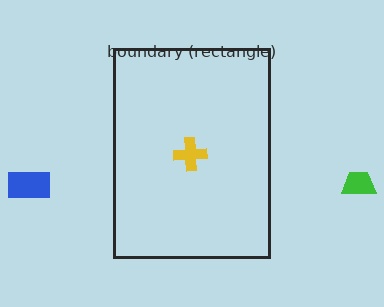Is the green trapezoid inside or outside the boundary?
Outside.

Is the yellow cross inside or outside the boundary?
Inside.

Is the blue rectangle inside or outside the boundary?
Outside.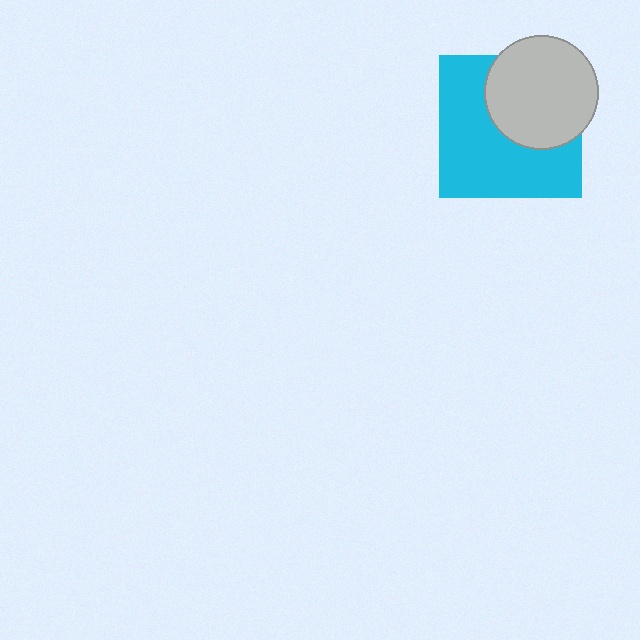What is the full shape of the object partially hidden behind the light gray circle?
The partially hidden object is a cyan square.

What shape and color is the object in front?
The object in front is a light gray circle.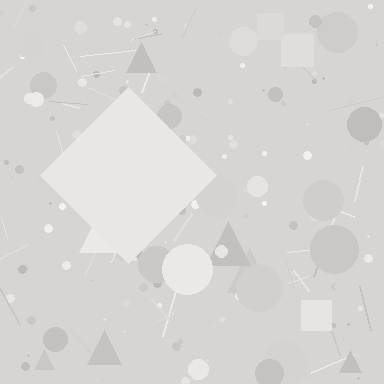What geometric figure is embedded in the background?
A diamond is embedded in the background.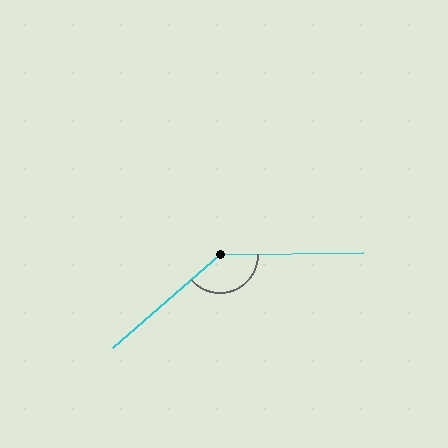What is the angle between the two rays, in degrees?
Approximately 140 degrees.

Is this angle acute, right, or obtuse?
It is obtuse.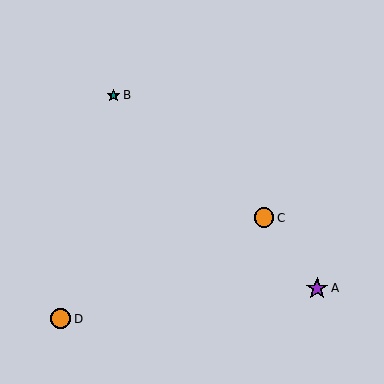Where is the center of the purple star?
The center of the purple star is at (317, 288).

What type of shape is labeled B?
Shape B is a teal star.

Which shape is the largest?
The purple star (labeled A) is the largest.